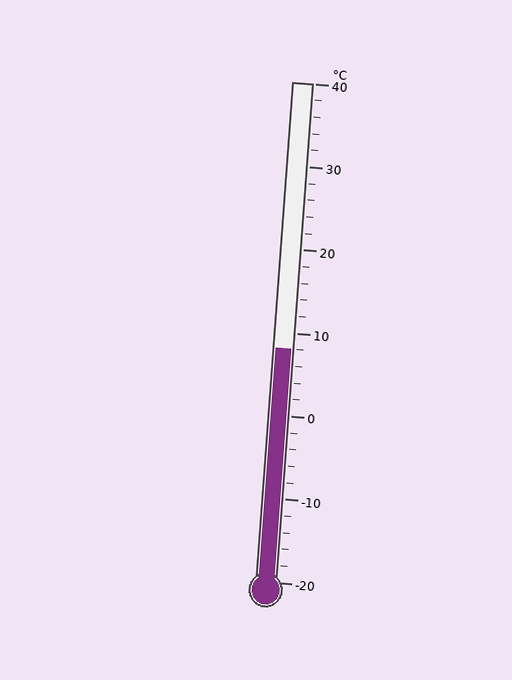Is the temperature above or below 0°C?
The temperature is above 0°C.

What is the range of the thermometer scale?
The thermometer scale ranges from -20°C to 40°C.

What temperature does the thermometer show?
The thermometer shows approximately 8°C.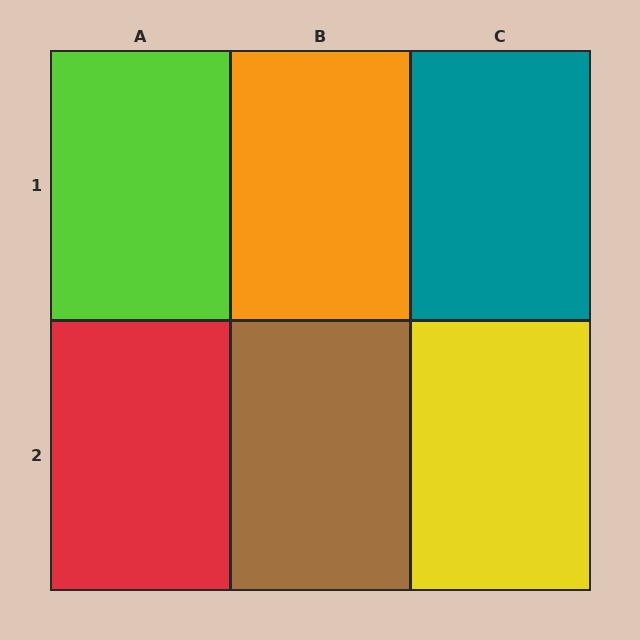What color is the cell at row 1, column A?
Lime.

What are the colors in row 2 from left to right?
Red, brown, yellow.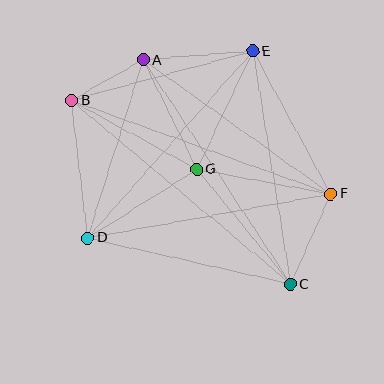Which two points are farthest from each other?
Points B and C are farthest from each other.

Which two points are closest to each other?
Points A and B are closest to each other.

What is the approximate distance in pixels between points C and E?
The distance between C and E is approximately 236 pixels.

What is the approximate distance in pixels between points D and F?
The distance between D and F is approximately 247 pixels.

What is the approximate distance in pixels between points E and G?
The distance between E and G is approximately 131 pixels.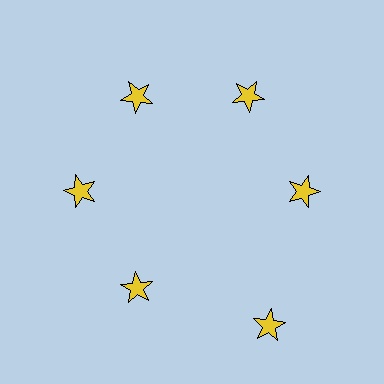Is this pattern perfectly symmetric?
No. The 6 yellow stars are arranged in a ring, but one element near the 5 o'clock position is pushed outward from the center, breaking the 6-fold rotational symmetry.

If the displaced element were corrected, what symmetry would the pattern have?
It would have 6-fold rotational symmetry — the pattern would map onto itself every 60 degrees.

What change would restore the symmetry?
The symmetry would be restored by moving it inward, back onto the ring so that all 6 stars sit at equal angles and equal distance from the center.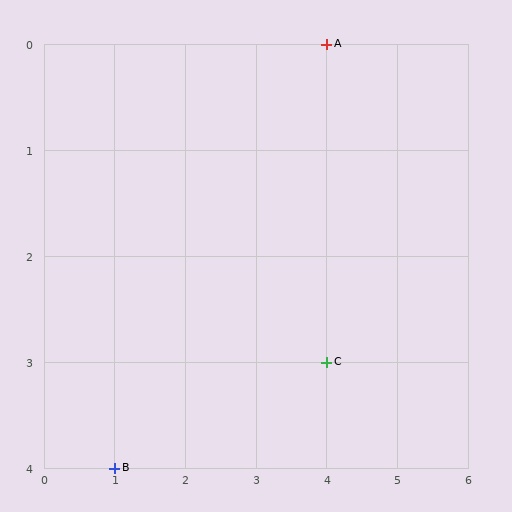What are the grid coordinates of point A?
Point A is at grid coordinates (4, 0).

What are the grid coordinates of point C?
Point C is at grid coordinates (4, 3).